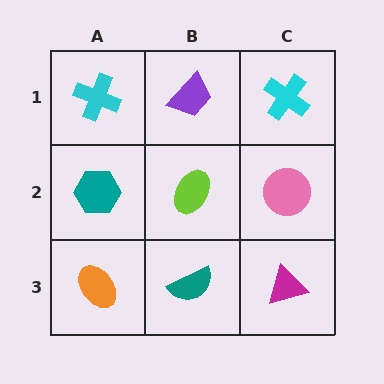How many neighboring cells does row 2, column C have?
3.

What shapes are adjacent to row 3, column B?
A lime ellipse (row 2, column B), an orange ellipse (row 3, column A), a magenta triangle (row 3, column C).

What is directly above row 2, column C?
A cyan cross.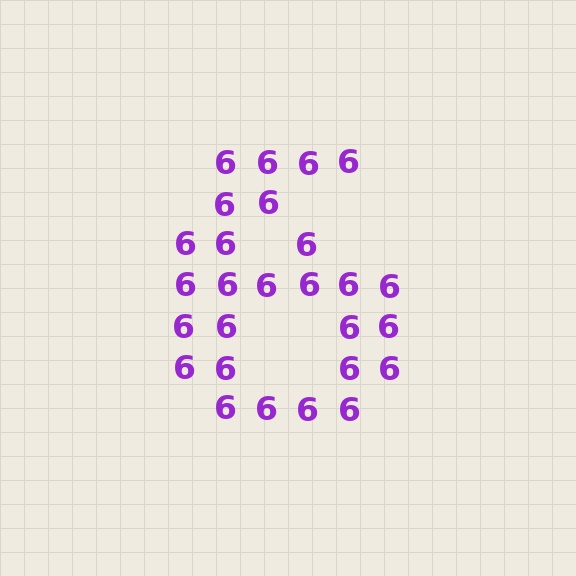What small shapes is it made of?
It is made of small digit 6's.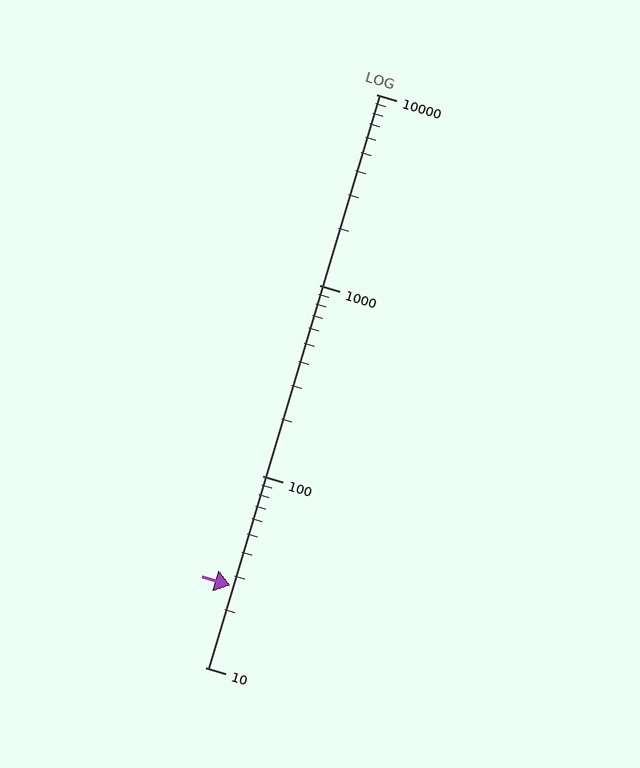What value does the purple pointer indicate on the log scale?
The pointer indicates approximately 27.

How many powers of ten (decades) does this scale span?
The scale spans 3 decades, from 10 to 10000.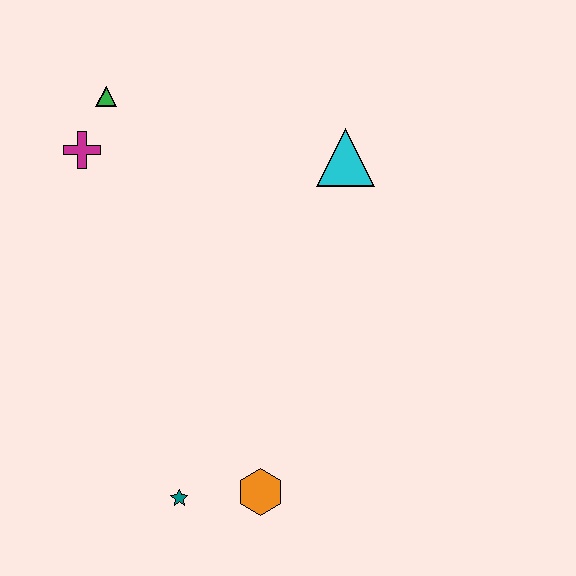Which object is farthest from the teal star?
The green triangle is farthest from the teal star.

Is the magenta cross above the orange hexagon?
Yes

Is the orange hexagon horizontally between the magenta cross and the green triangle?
No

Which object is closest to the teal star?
The orange hexagon is closest to the teal star.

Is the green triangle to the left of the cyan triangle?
Yes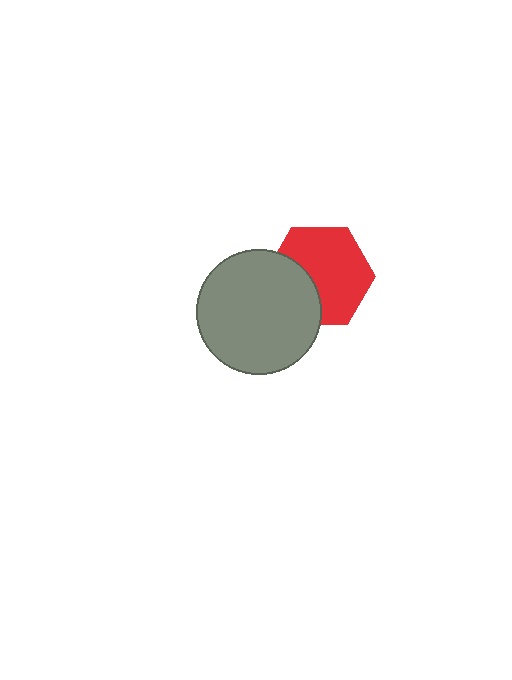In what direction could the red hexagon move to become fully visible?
The red hexagon could move right. That would shift it out from behind the gray circle entirely.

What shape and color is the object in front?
The object in front is a gray circle.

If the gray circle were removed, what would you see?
You would see the complete red hexagon.